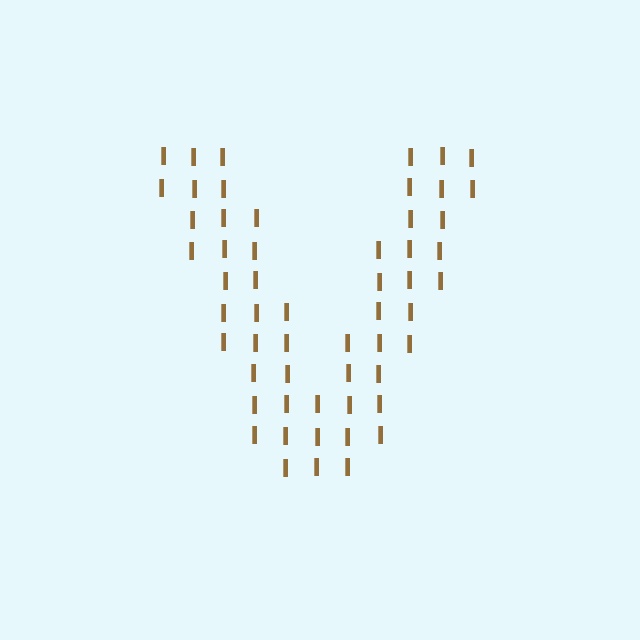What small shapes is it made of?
It is made of small letter I's.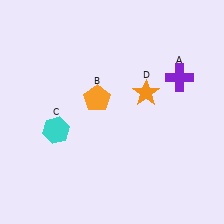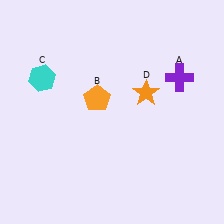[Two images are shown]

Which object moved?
The cyan hexagon (C) moved up.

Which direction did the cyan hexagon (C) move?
The cyan hexagon (C) moved up.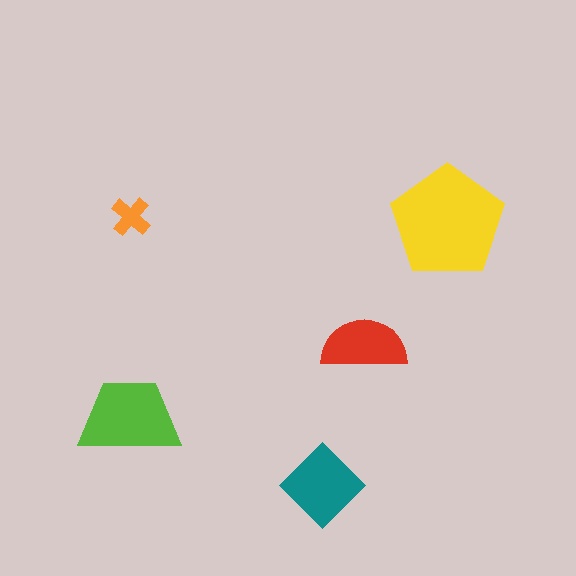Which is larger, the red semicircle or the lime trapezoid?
The lime trapezoid.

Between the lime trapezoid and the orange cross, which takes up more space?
The lime trapezoid.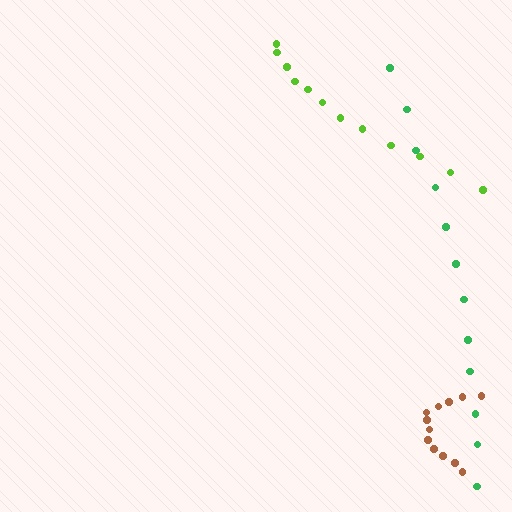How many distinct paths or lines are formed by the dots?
There are 3 distinct paths.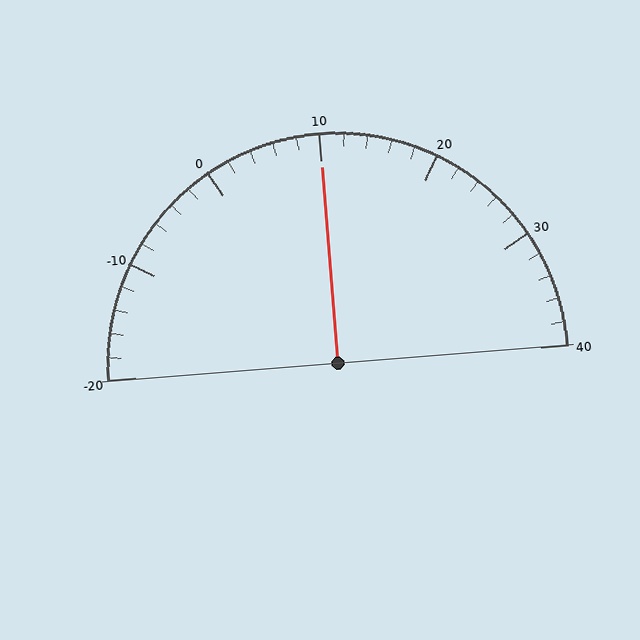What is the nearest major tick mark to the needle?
The nearest major tick mark is 10.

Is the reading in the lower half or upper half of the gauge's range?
The reading is in the upper half of the range (-20 to 40).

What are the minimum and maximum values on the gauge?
The gauge ranges from -20 to 40.